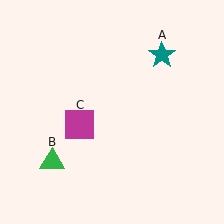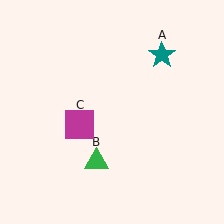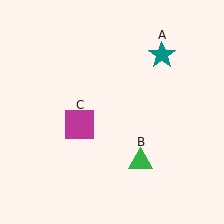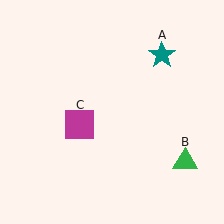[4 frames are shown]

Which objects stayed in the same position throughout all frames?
Teal star (object A) and magenta square (object C) remained stationary.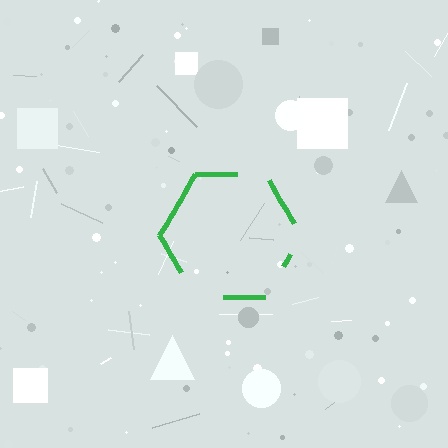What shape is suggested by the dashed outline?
The dashed outline suggests a hexagon.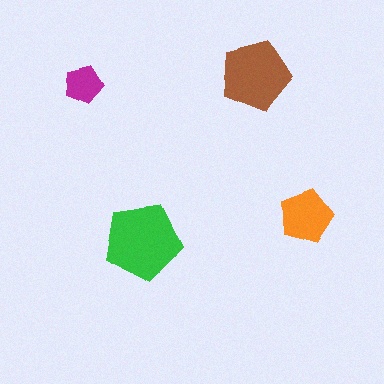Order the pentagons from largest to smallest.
the green one, the brown one, the orange one, the magenta one.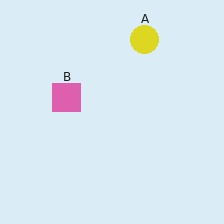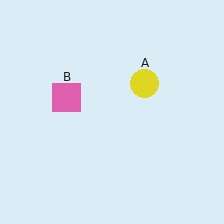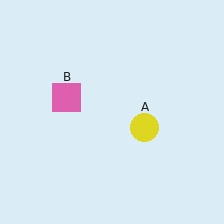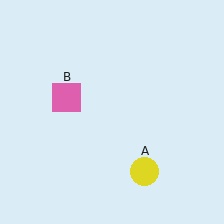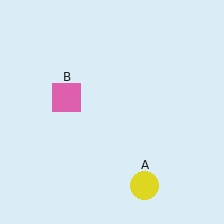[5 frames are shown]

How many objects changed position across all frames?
1 object changed position: yellow circle (object A).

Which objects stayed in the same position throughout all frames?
Pink square (object B) remained stationary.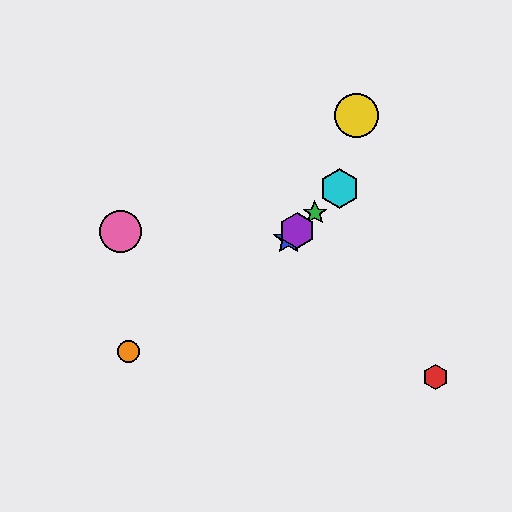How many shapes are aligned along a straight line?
4 shapes (the blue star, the green star, the purple hexagon, the cyan hexagon) are aligned along a straight line.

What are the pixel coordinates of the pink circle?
The pink circle is at (121, 232).